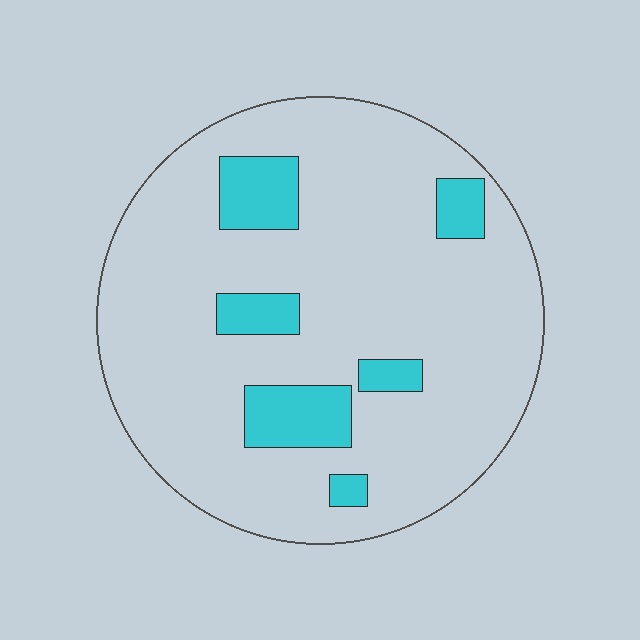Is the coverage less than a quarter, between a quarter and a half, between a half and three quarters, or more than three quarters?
Less than a quarter.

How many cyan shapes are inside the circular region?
6.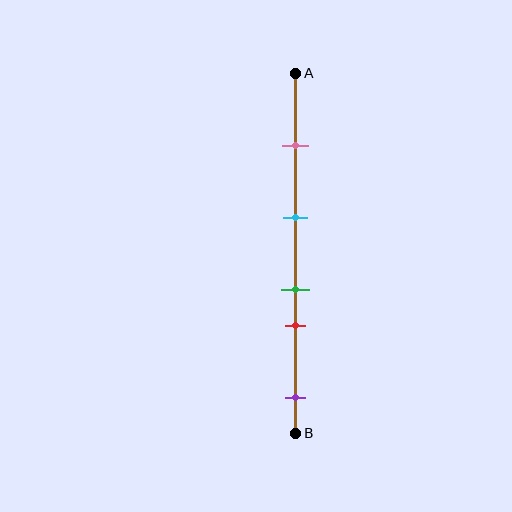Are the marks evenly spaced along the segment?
No, the marks are not evenly spaced.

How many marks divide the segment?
There are 5 marks dividing the segment.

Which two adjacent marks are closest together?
The green and red marks are the closest adjacent pair.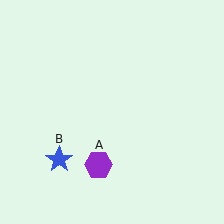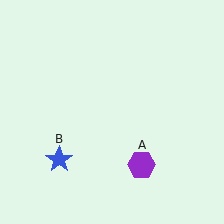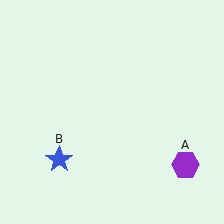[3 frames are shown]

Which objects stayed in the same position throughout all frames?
Blue star (object B) remained stationary.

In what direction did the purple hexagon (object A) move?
The purple hexagon (object A) moved right.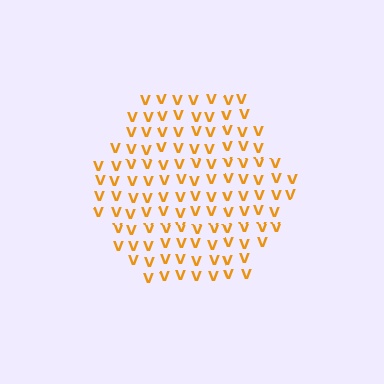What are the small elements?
The small elements are letter V's.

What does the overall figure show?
The overall figure shows a hexagon.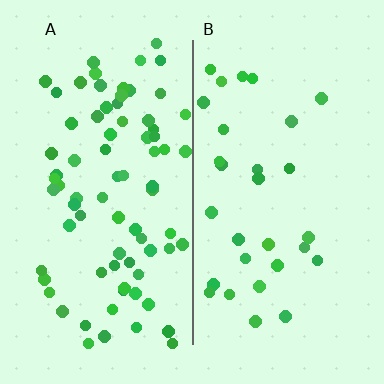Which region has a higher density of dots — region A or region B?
A (the left).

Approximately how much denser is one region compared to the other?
Approximately 2.6× — region A over region B.